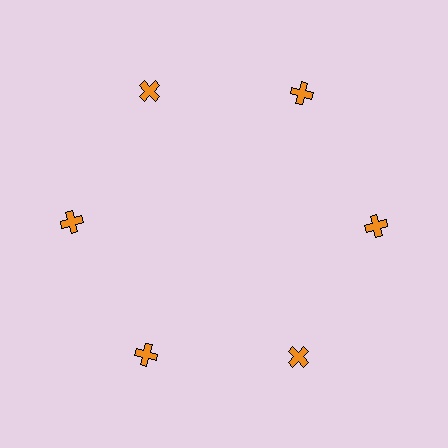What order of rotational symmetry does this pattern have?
This pattern has 6-fold rotational symmetry.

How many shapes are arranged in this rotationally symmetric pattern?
There are 6 shapes, arranged in 6 groups of 1.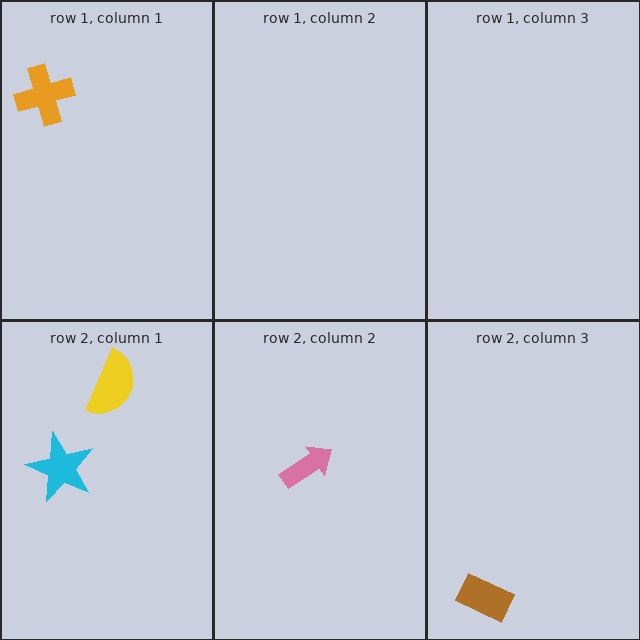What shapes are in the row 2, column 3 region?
The brown rectangle.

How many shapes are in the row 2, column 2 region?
1.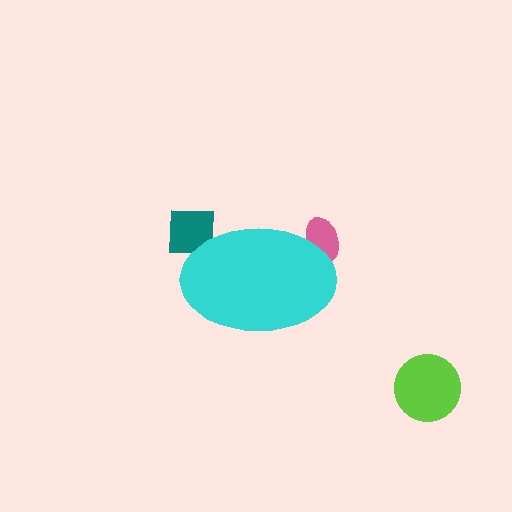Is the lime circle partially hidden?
No, the lime circle is fully visible.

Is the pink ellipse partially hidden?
Yes, the pink ellipse is partially hidden behind the cyan ellipse.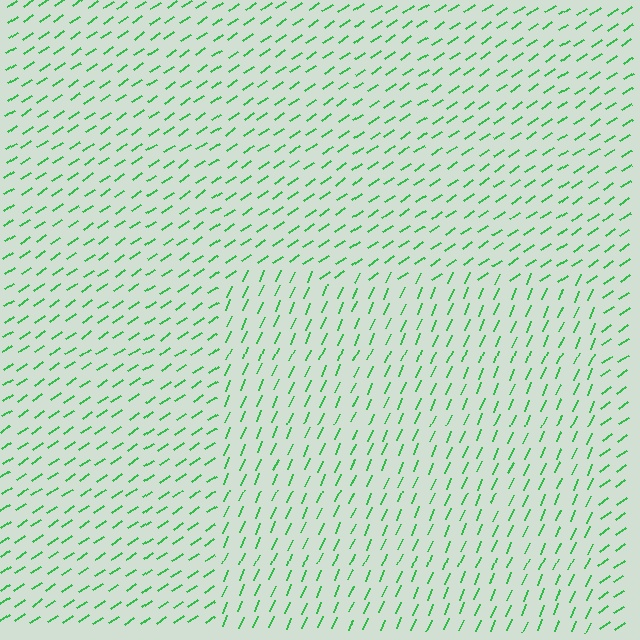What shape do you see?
I see a rectangle.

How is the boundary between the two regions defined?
The boundary is defined purely by a change in line orientation (approximately 32 degrees difference). All lines are the same color and thickness.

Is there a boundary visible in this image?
Yes, there is a texture boundary formed by a change in line orientation.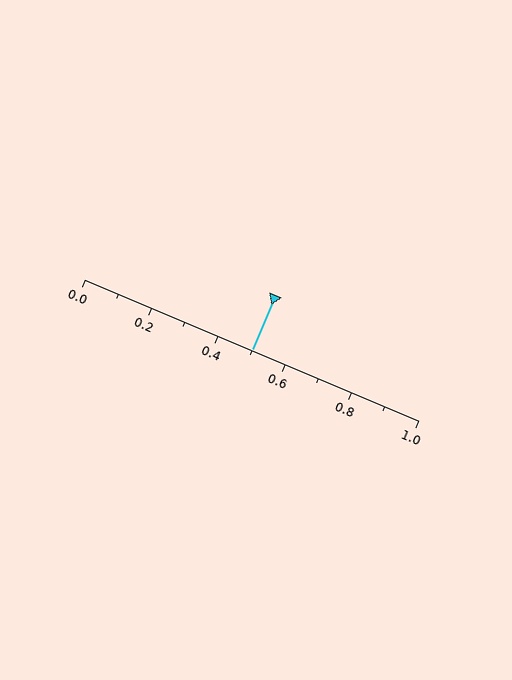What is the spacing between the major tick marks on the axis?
The major ticks are spaced 0.2 apart.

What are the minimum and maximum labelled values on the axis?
The axis runs from 0.0 to 1.0.